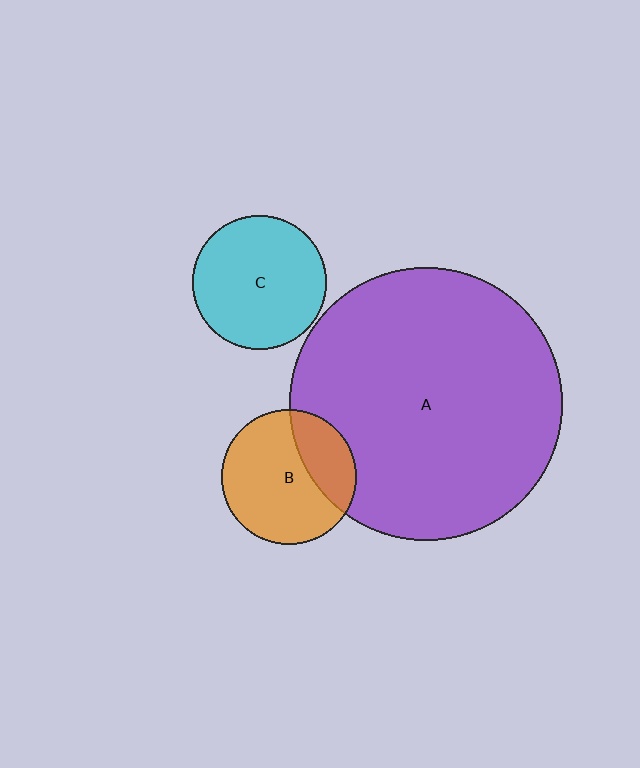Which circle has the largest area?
Circle A (purple).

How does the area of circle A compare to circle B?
Approximately 4.1 times.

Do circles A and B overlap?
Yes.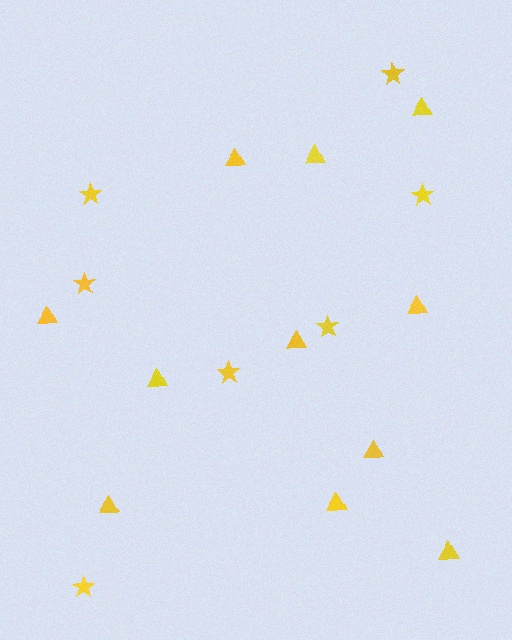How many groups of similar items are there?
There are 2 groups: one group of triangles (11) and one group of stars (7).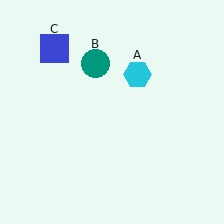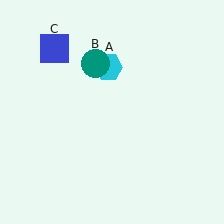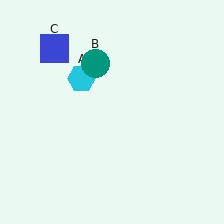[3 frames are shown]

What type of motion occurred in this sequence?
The cyan hexagon (object A) rotated counterclockwise around the center of the scene.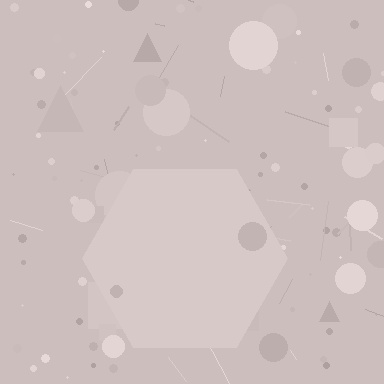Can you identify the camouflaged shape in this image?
The camouflaged shape is a hexagon.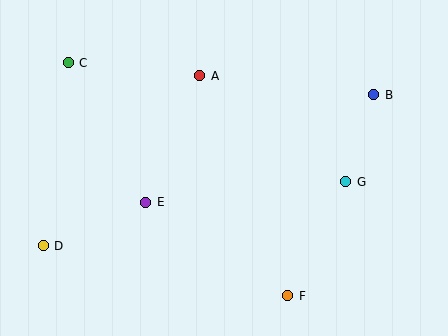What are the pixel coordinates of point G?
Point G is at (346, 182).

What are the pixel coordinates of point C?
Point C is at (68, 63).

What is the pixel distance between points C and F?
The distance between C and F is 320 pixels.